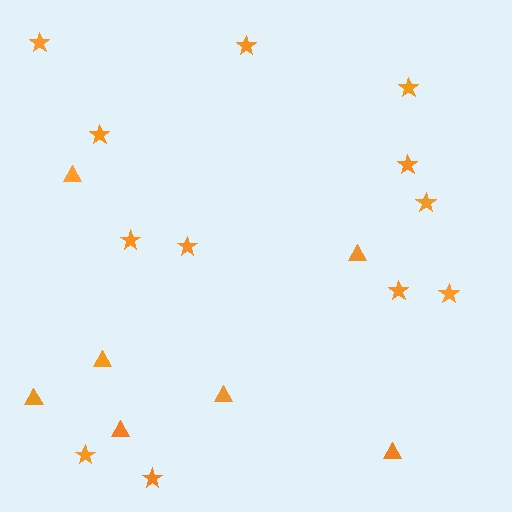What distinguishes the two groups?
There are 2 groups: one group of stars (12) and one group of triangles (7).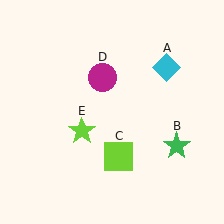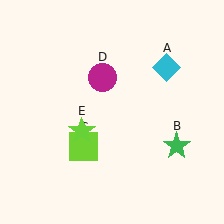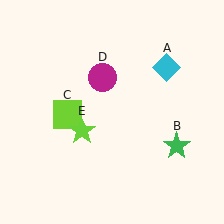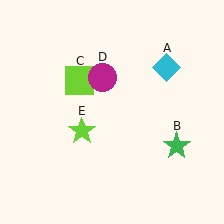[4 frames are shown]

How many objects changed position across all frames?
1 object changed position: lime square (object C).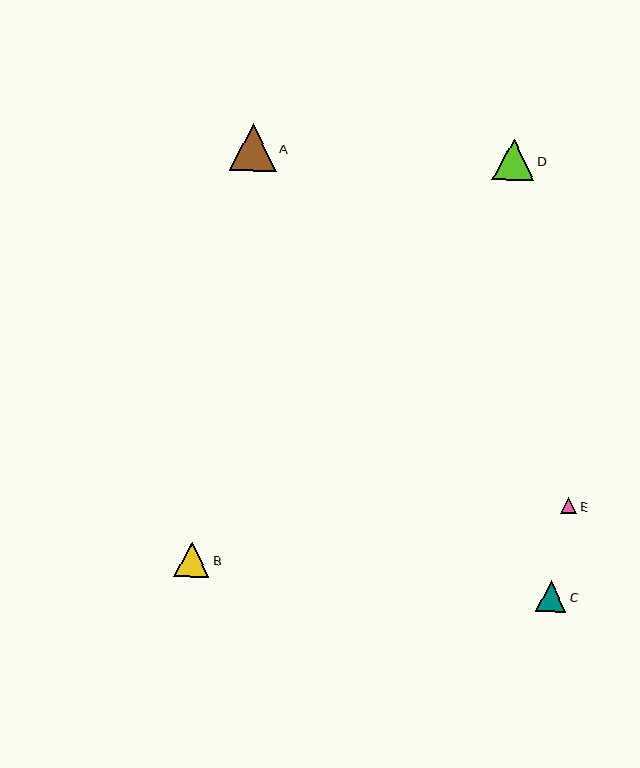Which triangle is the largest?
Triangle A is the largest with a size of approximately 47 pixels.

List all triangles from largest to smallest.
From largest to smallest: A, D, B, C, E.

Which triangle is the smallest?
Triangle E is the smallest with a size of approximately 16 pixels.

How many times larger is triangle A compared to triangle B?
Triangle A is approximately 1.3 times the size of triangle B.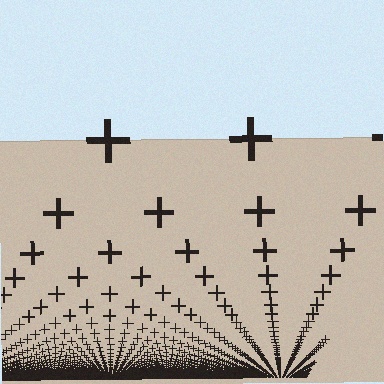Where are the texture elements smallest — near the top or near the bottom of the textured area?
Near the bottom.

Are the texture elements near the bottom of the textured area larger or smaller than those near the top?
Smaller. The gradient is inverted — elements near the bottom are smaller and denser.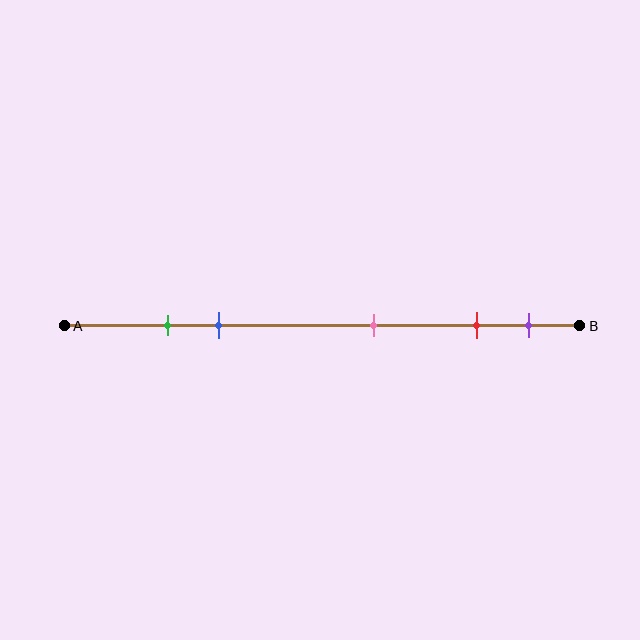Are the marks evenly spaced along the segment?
No, the marks are not evenly spaced.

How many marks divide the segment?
There are 5 marks dividing the segment.